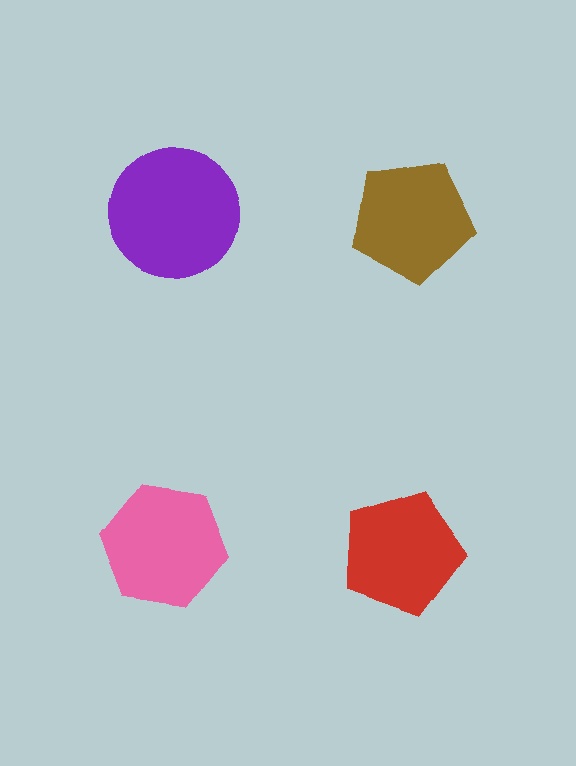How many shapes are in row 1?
2 shapes.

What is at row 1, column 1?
A purple circle.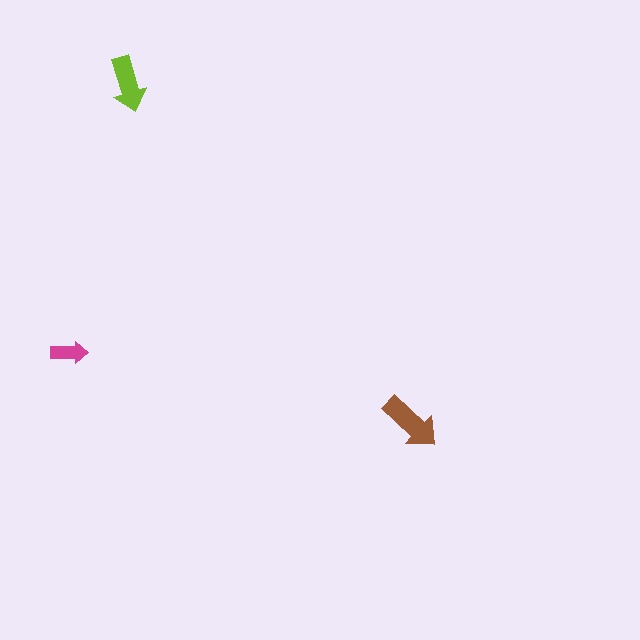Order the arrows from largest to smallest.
the brown one, the lime one, the magenta one.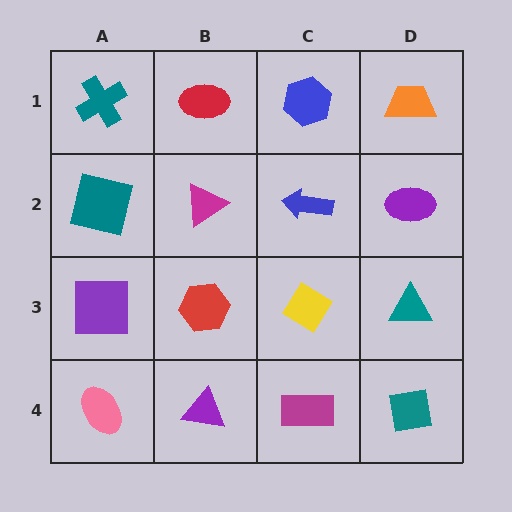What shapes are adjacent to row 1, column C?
A blue arrow (row 2, column C), a red ellipse (row 1, column B), an orange trapezoid (row 1, column D).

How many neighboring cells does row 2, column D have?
3.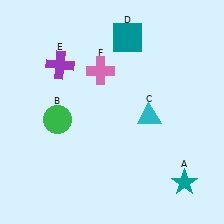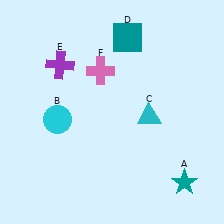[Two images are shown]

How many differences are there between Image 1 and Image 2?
There is 1 difference between the two images.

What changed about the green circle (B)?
In Image 1, B is green. In Image 2, it changed to cyan.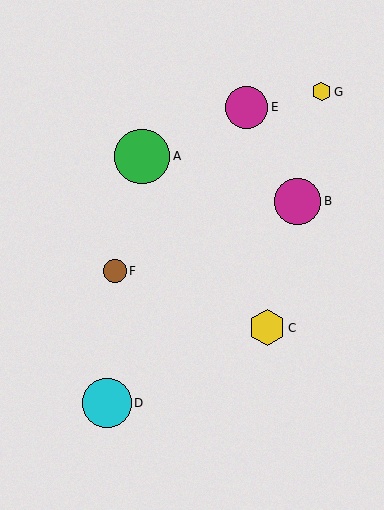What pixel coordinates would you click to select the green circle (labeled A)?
Click at (142, 156) to select the green circle A.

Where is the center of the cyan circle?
The center of the cyan circle is at (107, 403).